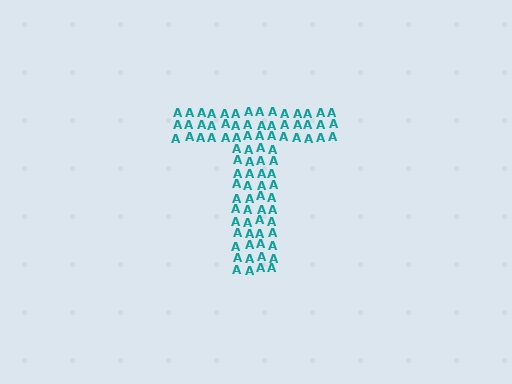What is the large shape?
The large shape is the letter T.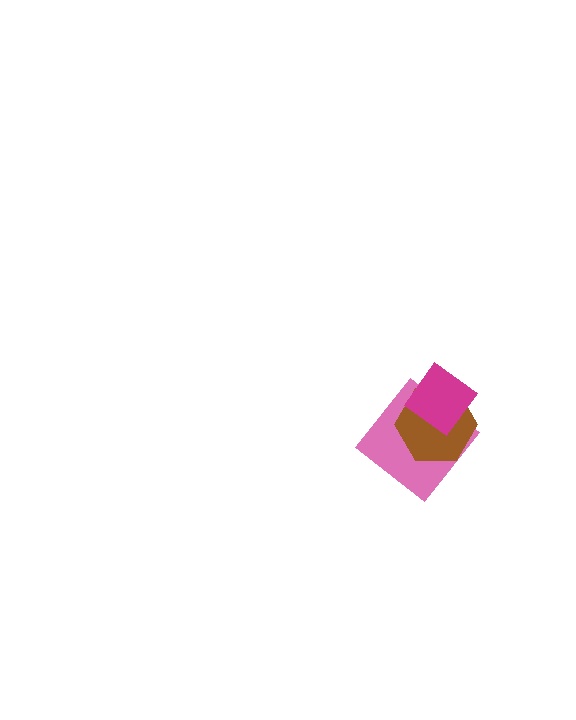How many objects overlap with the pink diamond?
2 objects overlap with the pink diamond.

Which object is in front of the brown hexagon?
The magenta diamond is in front of the brown hexagon.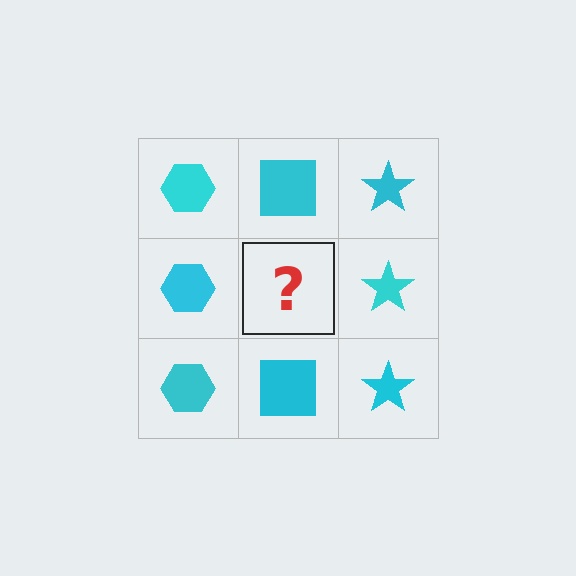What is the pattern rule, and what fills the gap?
The rule is that each column has a consistent shape. The gap should be filled with a cyan square.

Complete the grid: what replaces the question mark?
The question mark should be replaced with a cyan square.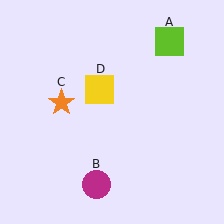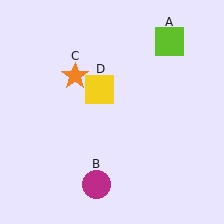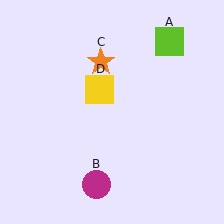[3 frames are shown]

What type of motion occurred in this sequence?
The orange star (object C) rotated clockwise around the center of the scene.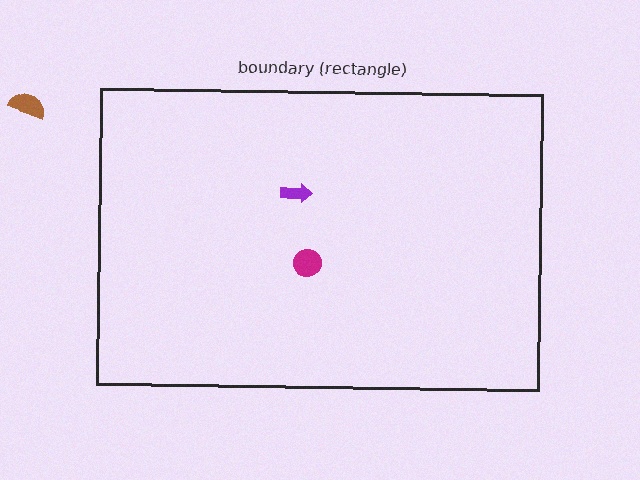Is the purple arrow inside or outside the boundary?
Inside.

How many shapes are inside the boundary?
2 inside, 1 outside.